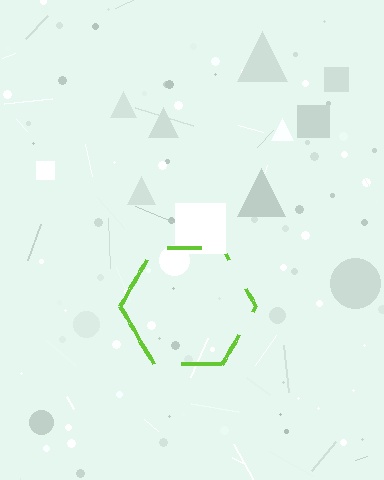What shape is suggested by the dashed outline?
The dashed outline suggests a hexagon.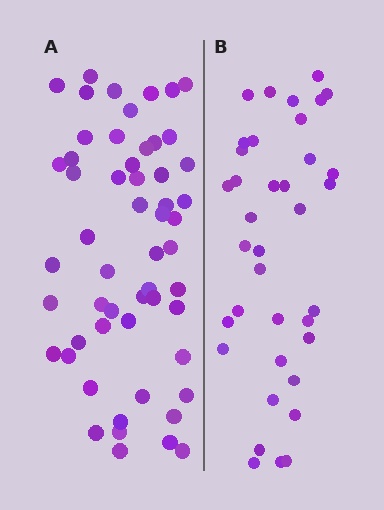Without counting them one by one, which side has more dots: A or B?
Region A (the left region) has more dots.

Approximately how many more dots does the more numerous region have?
Region A has approximately 20 more dots than region B.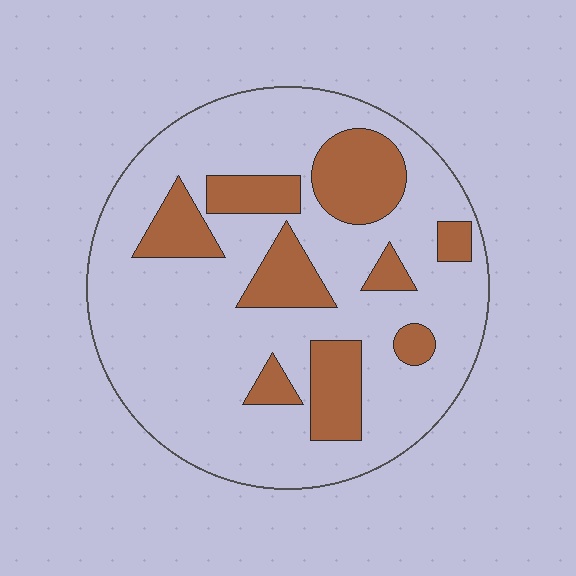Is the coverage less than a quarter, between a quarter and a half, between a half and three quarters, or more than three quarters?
Less than a quarter.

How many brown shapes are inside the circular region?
9.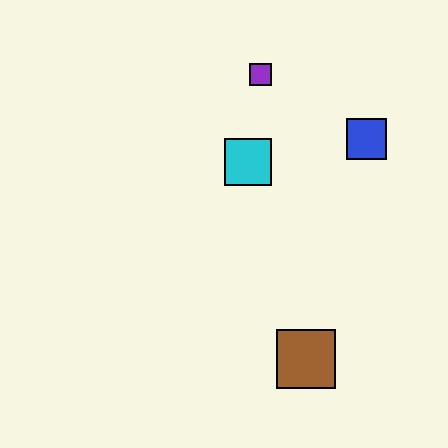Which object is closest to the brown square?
The cyan square is closest to the brown square.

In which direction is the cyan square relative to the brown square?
The cyan square is above the brown square.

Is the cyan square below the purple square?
Yes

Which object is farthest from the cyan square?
The brown square is farthest from the cyan square.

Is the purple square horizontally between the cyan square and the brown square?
Yes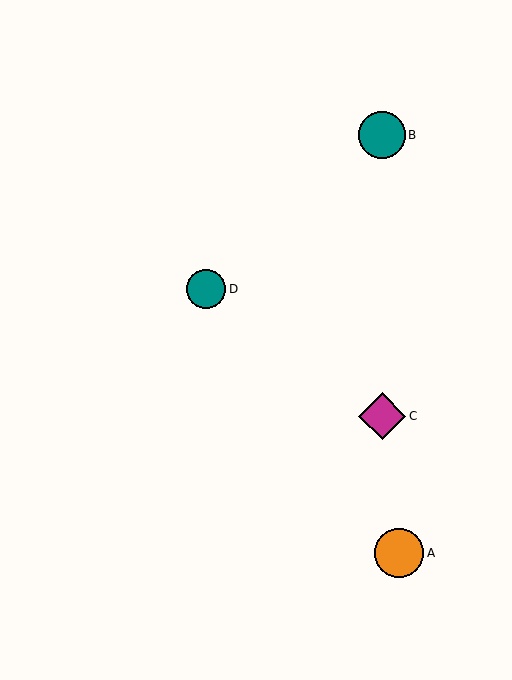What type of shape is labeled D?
Shape D is a teal circle.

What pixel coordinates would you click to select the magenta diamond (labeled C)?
Click at (382, 416) to select the magenta diamond C.